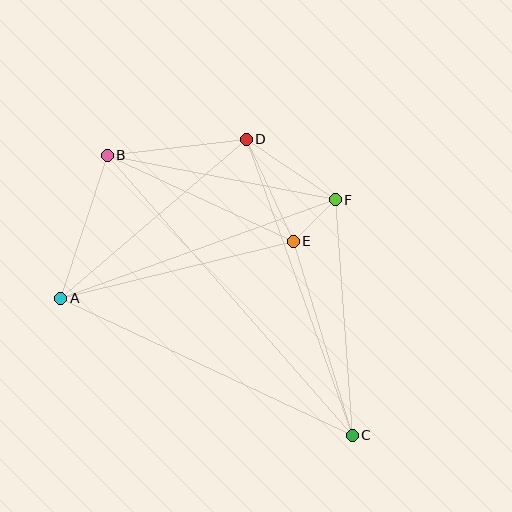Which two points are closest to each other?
Points E and F are closest to each other.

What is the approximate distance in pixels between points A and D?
The distance between A and D is approximately 244 pixels.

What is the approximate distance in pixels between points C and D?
The distance between C and D is approximately 314 pixels.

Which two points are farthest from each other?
Points B and C are farthest from each other.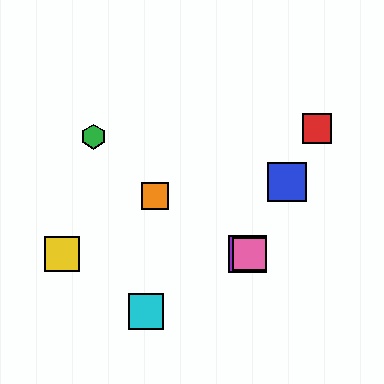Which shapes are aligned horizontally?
The yellow square, the purple square, the pink square are aligned horizontally.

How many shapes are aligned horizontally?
3 shapes (the yellow square, the purple square, the pink square) are aligned horizontally.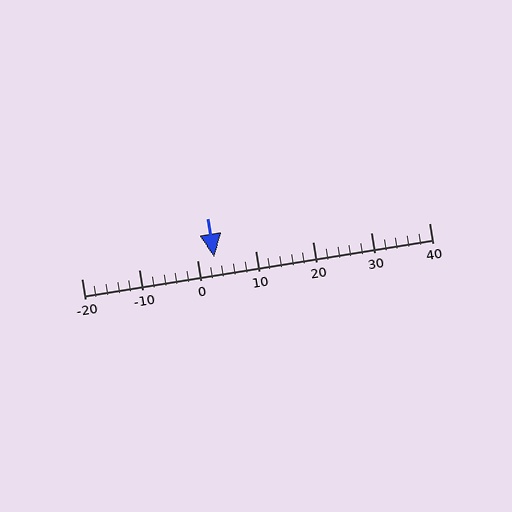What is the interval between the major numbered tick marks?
The major tick marks are spaced 10 units apart.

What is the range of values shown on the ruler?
The ruler shows values from -20 to 40.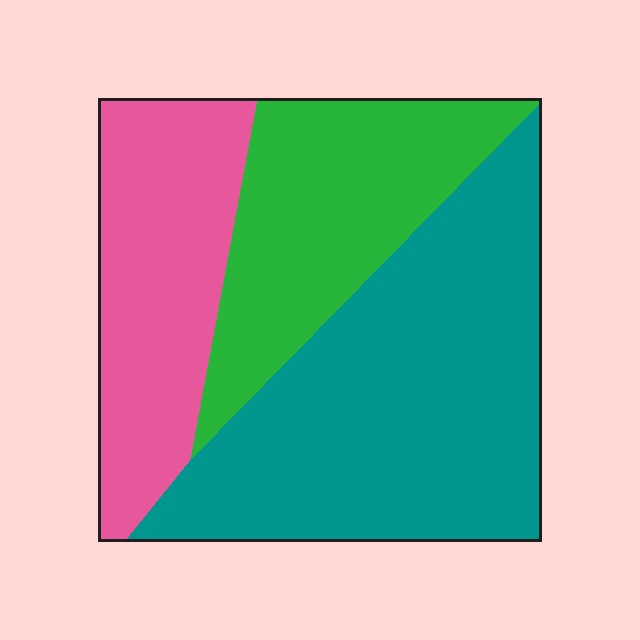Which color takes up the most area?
Teal, at roughly 50%.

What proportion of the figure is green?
Green covers about 25% of the figure.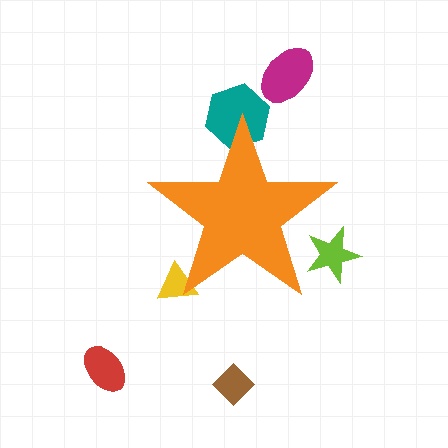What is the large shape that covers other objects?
An orange star.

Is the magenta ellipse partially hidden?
No, the magenta ellipse is fully visible.